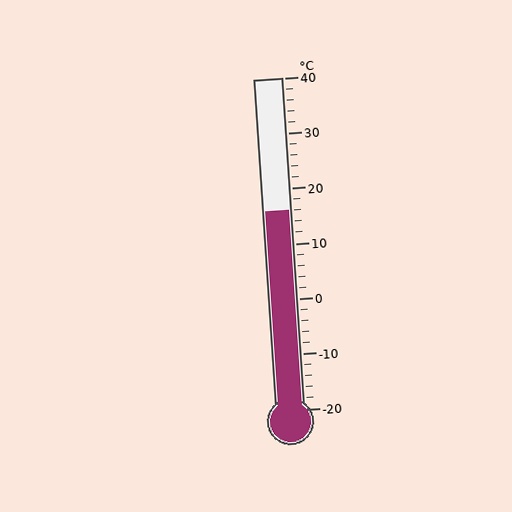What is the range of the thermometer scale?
The thermometer scale ranges from -20°C to 40°C.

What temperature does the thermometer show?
The thermometer shows approximately 16°C.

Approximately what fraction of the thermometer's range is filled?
The thermometer is filled to approximately 60% of its range.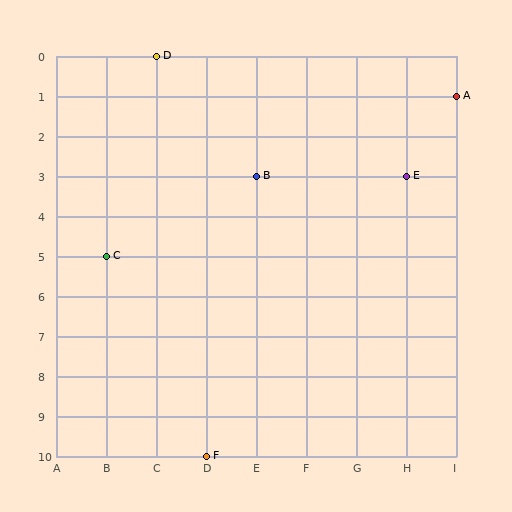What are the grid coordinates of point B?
Point B is at grid coordinates (E, 3).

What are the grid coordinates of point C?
Point C is at grid coordinates (B, 5).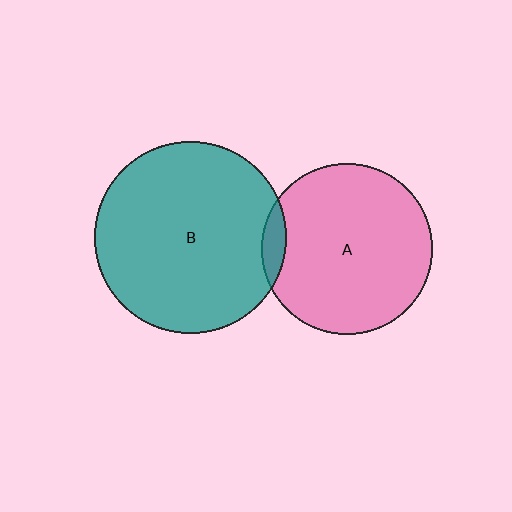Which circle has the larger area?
Circle B (teal).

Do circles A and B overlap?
Yes.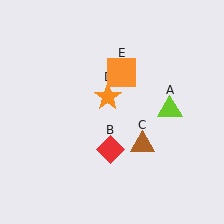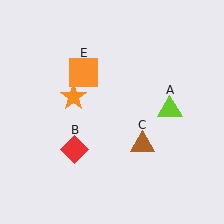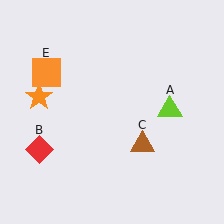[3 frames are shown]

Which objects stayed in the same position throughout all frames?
Lime triangle (object A) and brown triangle (object C) remained stationary.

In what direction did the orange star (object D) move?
The orange star (object D) moved left.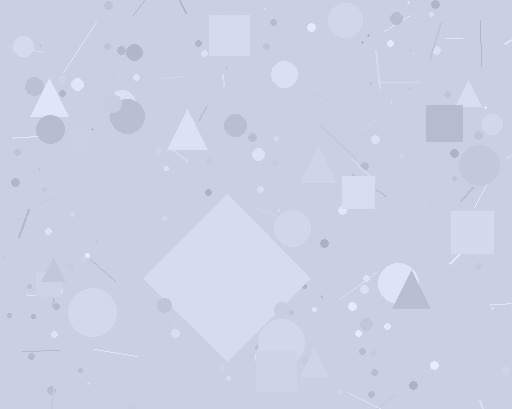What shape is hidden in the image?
A diamond is hidden in the image.